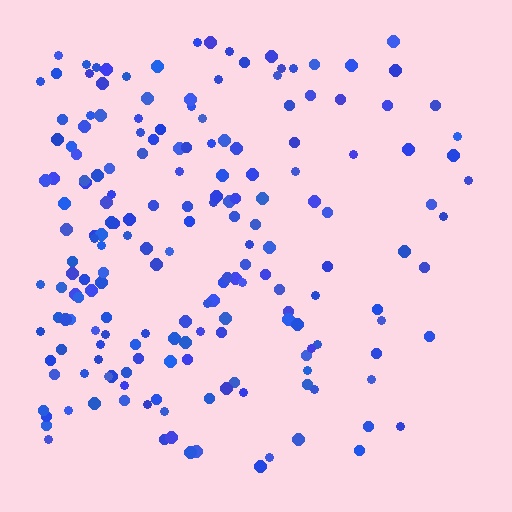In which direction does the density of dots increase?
From right to left, with the left side densest.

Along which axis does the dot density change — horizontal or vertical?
Horizontal.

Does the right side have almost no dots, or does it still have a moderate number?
Still a moderate number, just noticeably fewer than the left.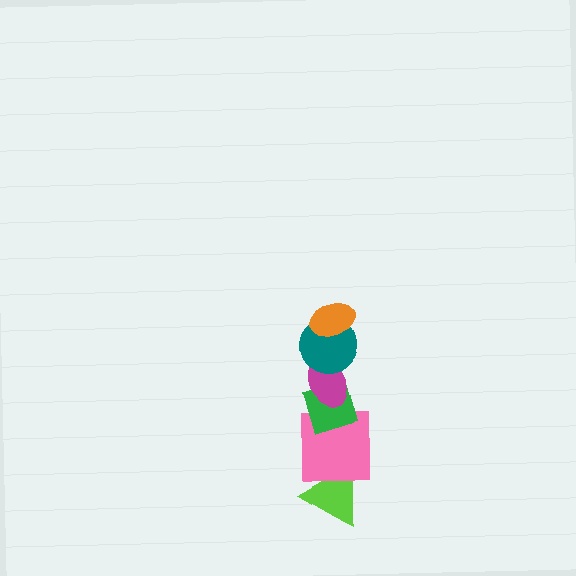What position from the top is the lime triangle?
The lime triangle is 6th from the top.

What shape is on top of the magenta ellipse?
The teal circle is on top of the magenta ellipse.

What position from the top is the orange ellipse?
The orange ellipse is 1st from the top.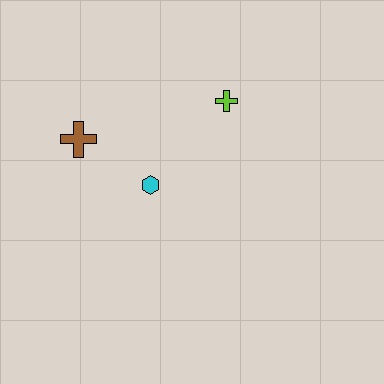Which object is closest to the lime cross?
The cyan hexagon is closest to the lime cross.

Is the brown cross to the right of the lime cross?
No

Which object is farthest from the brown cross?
The lime cross is farthest from the brown cross.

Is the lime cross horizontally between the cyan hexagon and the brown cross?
No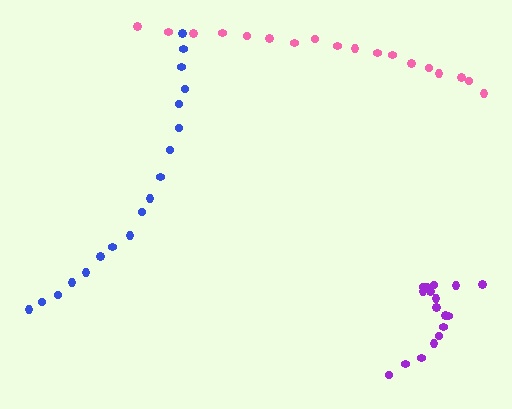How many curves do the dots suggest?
There are 3 distinct paths.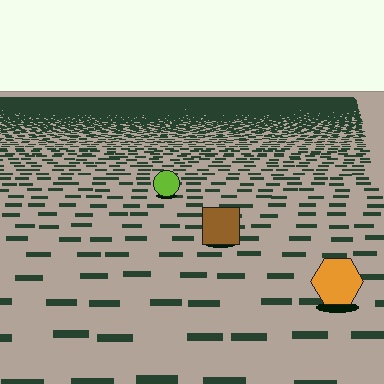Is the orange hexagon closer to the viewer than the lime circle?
Yes. The orange hexagon is closer — you can tell from the texture gradient: the ground texture is coarser near it.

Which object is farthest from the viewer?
The lime circle is farthest from the viewer. It appears smaller and the ground texture around it is denser.